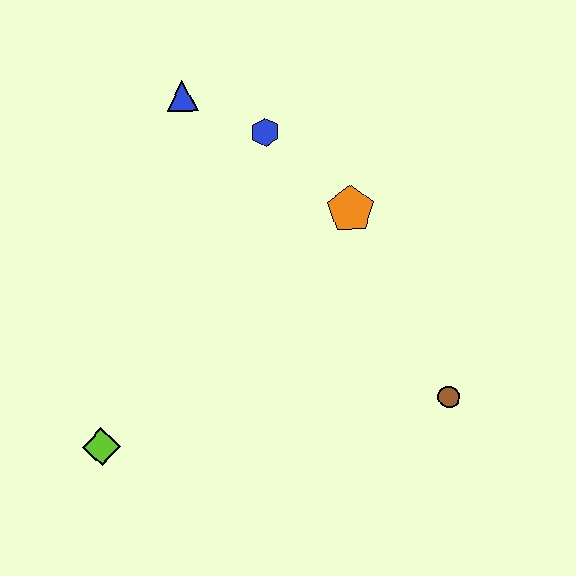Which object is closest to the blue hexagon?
The blue triangle is closest to the blue hexagon.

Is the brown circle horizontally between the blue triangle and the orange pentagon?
No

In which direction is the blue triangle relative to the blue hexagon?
The blue triangle is to the left of the blue hexagon.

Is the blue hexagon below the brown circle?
No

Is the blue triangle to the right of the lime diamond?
Yes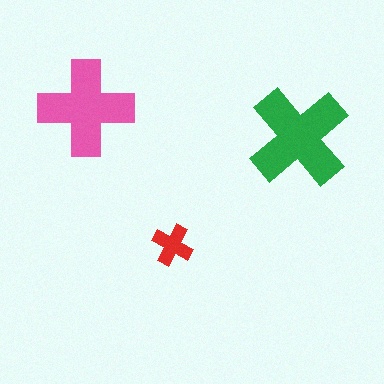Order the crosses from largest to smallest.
the green one, the pink one, the red one.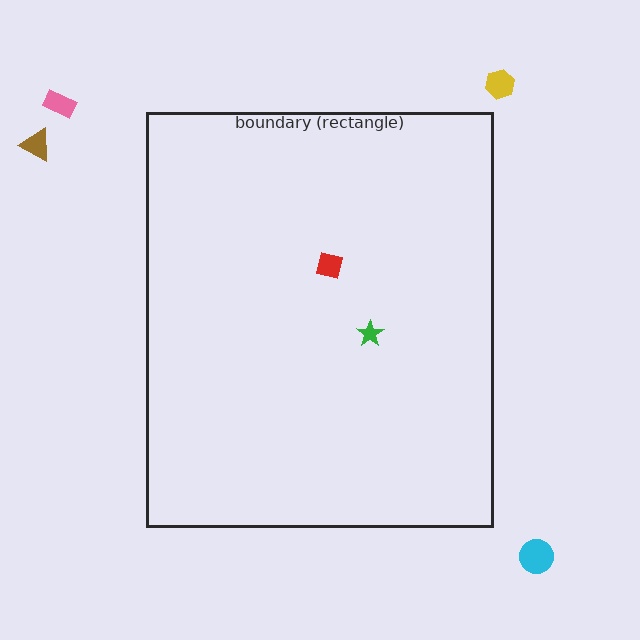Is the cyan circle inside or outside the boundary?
Outside.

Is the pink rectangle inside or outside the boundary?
Outside.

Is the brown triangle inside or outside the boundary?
Outside.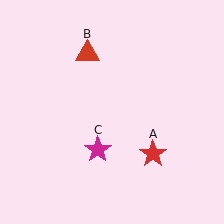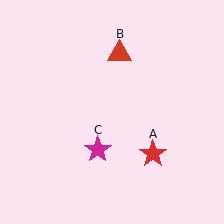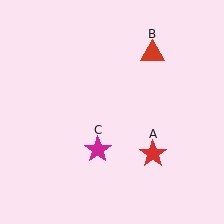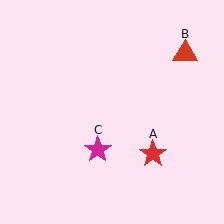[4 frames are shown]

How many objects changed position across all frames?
1 object changed position: red triangle (object B).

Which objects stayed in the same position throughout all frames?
Red star (object A) and magenta star (object C) remained stationary.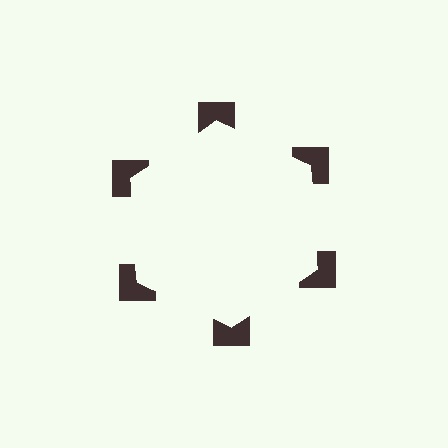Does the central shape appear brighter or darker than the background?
It typically appears slightly brighter than the background, even though no actual brightness change is drawn.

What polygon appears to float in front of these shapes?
An illusory hexagon — its edges are inferred from the aligned wedge cuts in the notched squares, not physically drawn.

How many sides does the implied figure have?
6 sides.